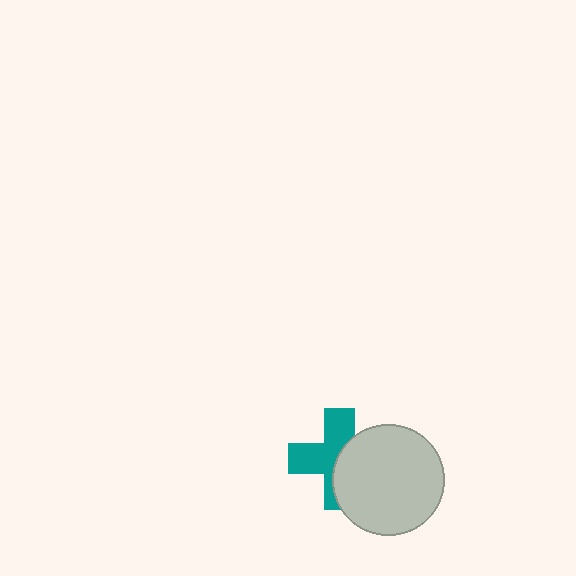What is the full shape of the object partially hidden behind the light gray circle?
The partially hidden object is a teal cross.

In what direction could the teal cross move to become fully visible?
The teal cross could move left. That would shift it out from behind the light gray circle entirely.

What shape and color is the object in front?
The object in front is a light gray circle.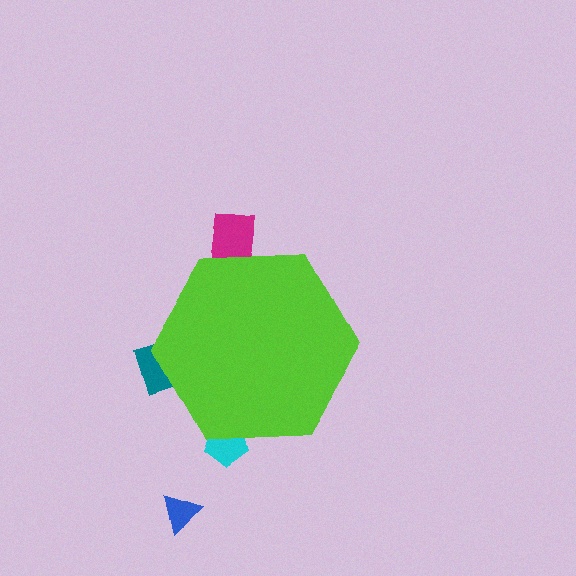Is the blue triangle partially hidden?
No, the blue triangle is fully visible.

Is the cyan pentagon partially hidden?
Yes, the cyan pentagon is partially hidden behind the lime hexagon.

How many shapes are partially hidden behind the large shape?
3 shapes are partially hidden.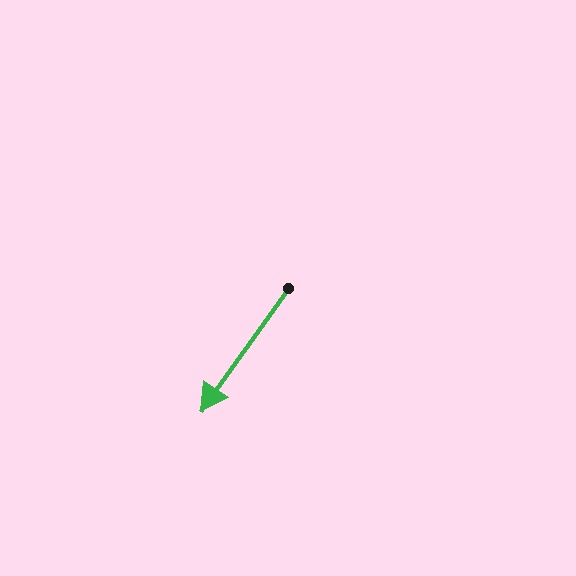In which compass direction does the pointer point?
Southwest.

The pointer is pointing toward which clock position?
Roughly 7 o'clock.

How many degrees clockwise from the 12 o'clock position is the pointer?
Approximately 215 degrees.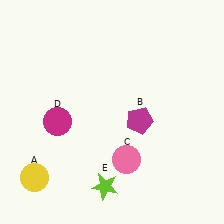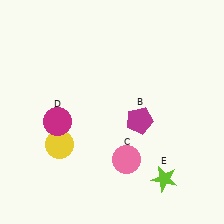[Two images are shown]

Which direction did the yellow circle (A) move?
The yellow circle (A) moved up.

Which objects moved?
The objects that moved are: the yellow circle (A), the lime star (E).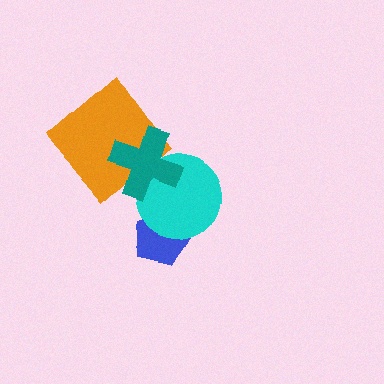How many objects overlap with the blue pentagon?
1 object overlaps with the blue pentagon.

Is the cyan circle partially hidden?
Yes, it is partially covered by another shape.